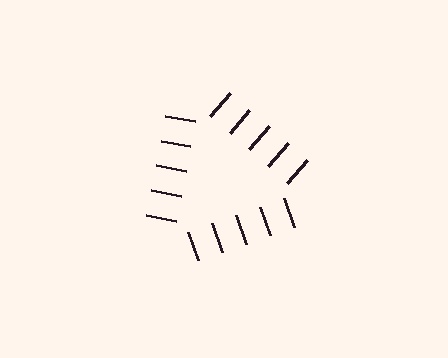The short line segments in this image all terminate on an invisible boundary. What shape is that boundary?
An illusory triangle — the line segments terminate on its edges but no continuous stroke is drawn.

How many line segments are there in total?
15 — 5 along each of the 3 edges.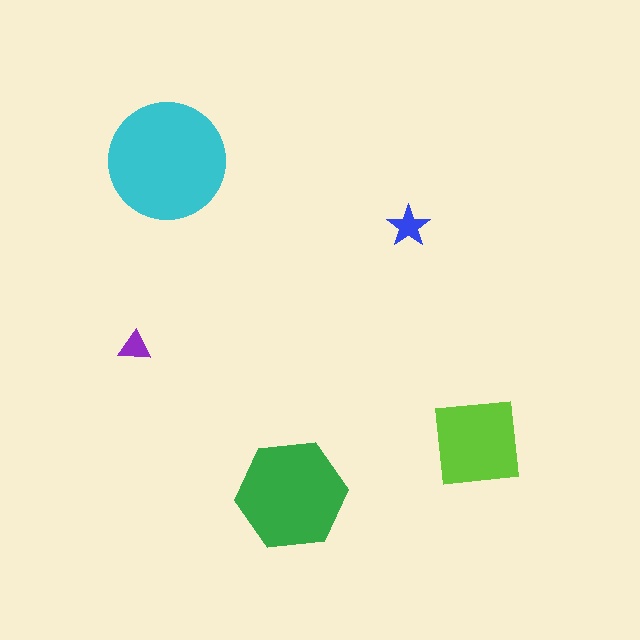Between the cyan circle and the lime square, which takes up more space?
The cyan circle.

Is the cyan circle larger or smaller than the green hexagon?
Larger.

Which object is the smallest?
The purple triangle.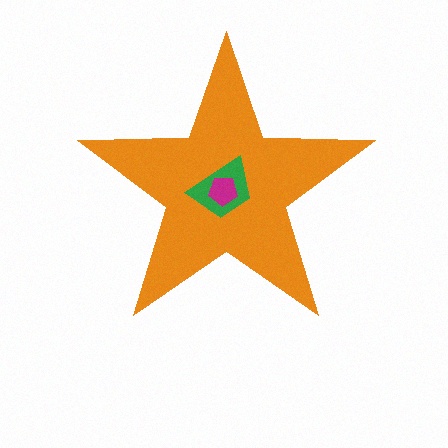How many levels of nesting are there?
3.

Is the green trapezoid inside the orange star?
Yes.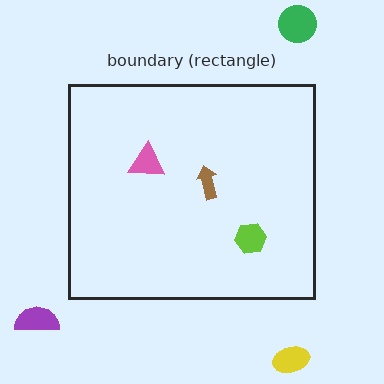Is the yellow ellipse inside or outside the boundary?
Outside.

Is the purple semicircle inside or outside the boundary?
Outside.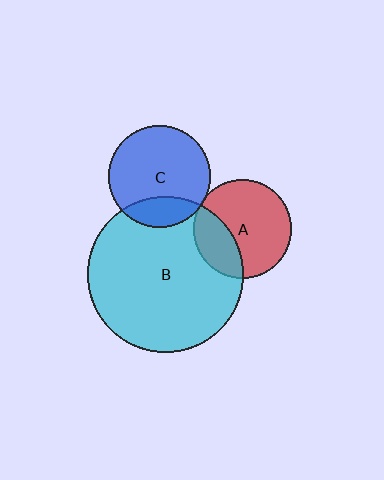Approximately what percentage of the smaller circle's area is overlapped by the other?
Approximately 30%.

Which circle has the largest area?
Circle B (cyan).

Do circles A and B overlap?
Yes.